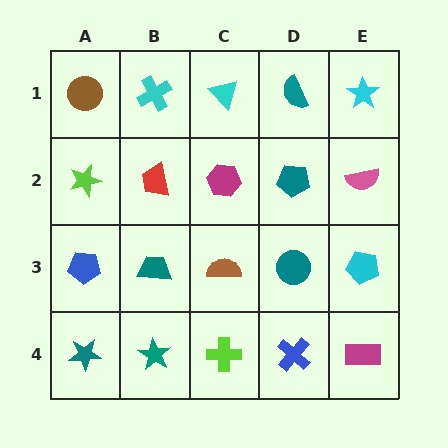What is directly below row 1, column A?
A lime star.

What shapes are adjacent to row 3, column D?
A teal pentagon (row 2, column D), a blue cross (row 4, column D), a brown semicircle (row 3, column C), a cyan pentagon (row 3, column E).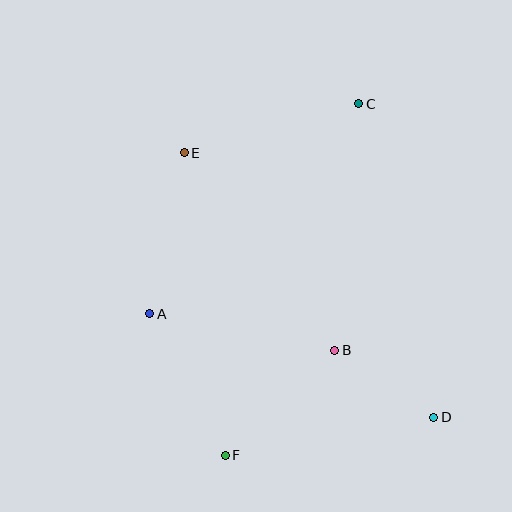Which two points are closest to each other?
Points B and D are closest to each other.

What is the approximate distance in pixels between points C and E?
The distance between C and E is approximately 182 pixels.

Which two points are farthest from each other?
Points C and F are farthest from each other.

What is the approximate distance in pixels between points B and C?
The distance between B and C is approximately 248 pixels.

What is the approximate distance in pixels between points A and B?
The distance between A and B is approximately 189 pixels.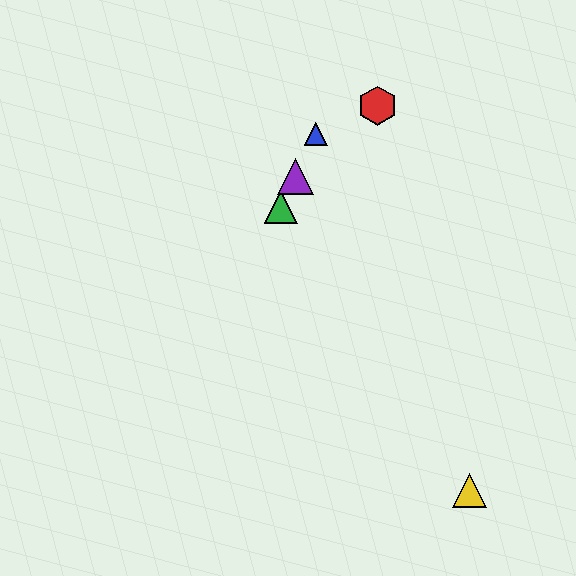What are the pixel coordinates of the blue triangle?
The blue triangle is at (316, 134).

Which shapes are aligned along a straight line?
The blue triangle, the green triangle, the purple triangle are aligned along a straight line.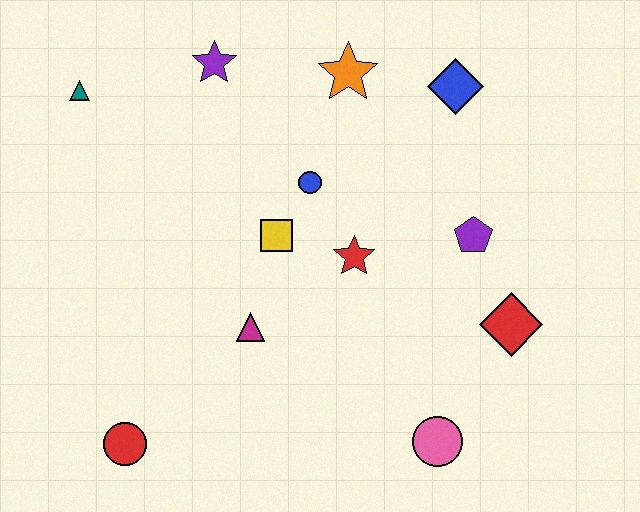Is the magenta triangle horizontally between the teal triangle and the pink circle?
Yes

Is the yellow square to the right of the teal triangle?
Yes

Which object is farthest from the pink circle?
The teal triangle is farthest from the pink circle.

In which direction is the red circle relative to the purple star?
The red circle is below the purple star.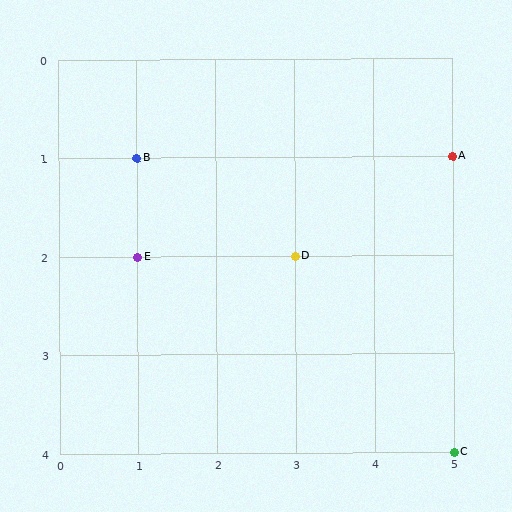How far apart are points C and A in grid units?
Points C and A are 3 rows apart.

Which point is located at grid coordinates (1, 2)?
Point E is at (1, 2).